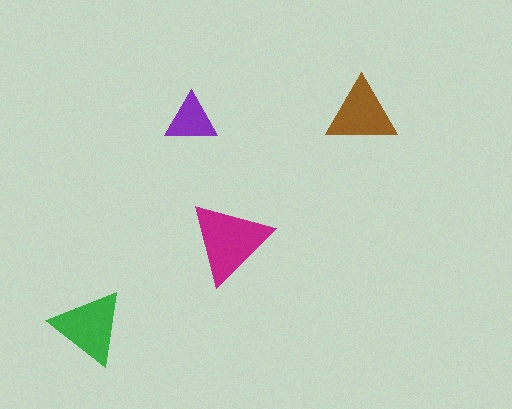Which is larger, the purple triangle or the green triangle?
The green one.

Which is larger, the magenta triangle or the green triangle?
The magenta one.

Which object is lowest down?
The green triangle is bottommost.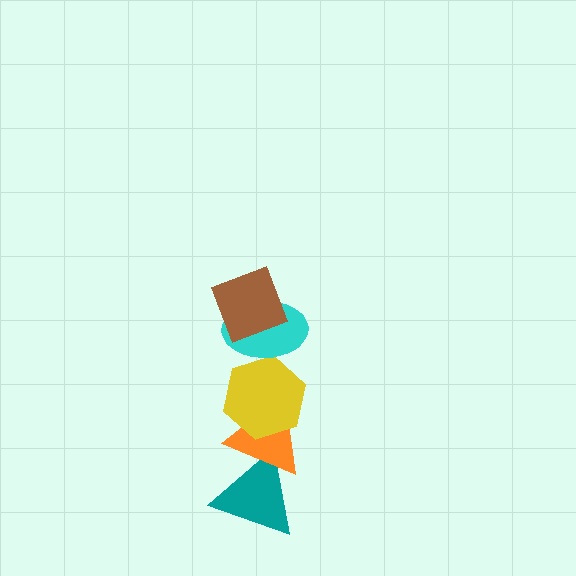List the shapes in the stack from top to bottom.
From top to bottom: the brown diamond, the cyan ellipse, the yellow hexagon, the orange triangle, the teal triangle.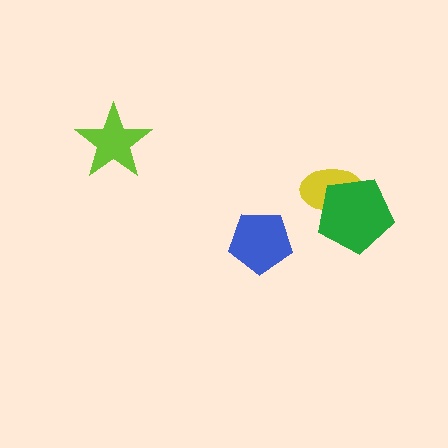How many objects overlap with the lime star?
0 objects overlap with the lime star.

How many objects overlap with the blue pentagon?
0 objects overlap with the blue pentagon.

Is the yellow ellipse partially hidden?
Yes, it is partially covered by another shape.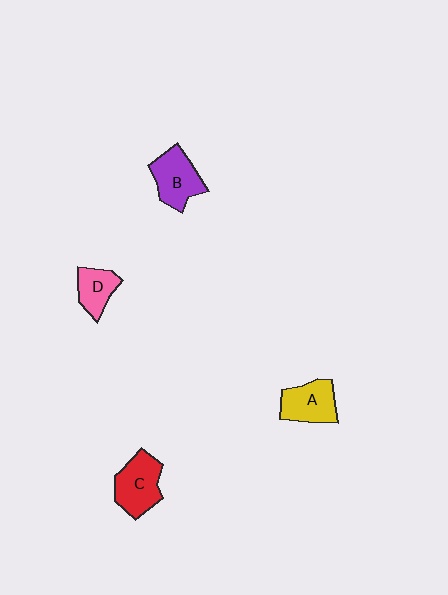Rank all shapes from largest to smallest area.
From largest to smallest: C (red), B (purple), A (yellow), D (pink).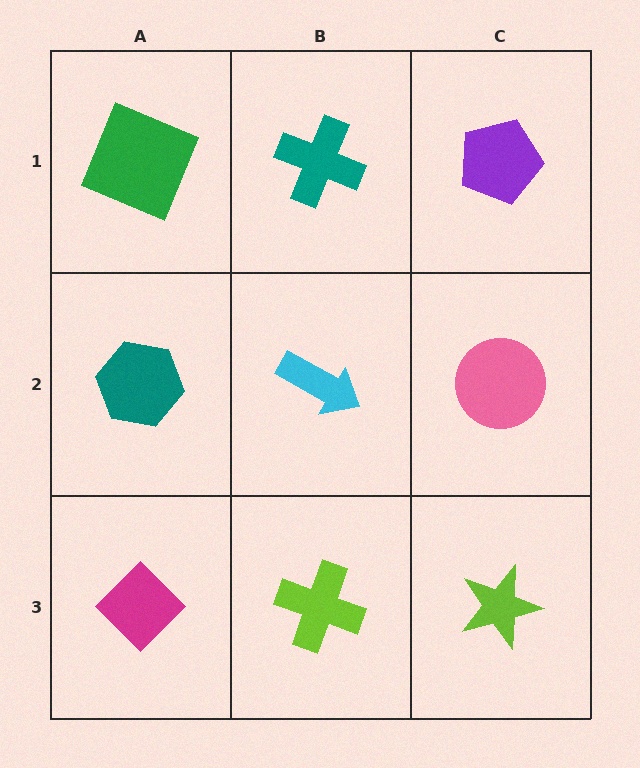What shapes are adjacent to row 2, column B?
A teal cross (row 1, column B), a lime cross (row 3, column B), a teal hexagon (row 2, column A), a pink circle (row 2, column C).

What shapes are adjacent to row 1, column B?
A cyan arrow (row 2, column B), a green square (row 1, column A), a purple pentagon (row 1, column C).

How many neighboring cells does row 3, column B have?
3.